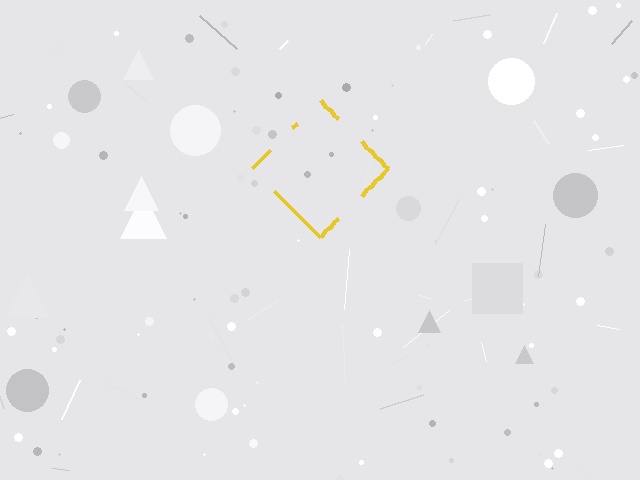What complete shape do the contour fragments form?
The contour fragments form a diamond.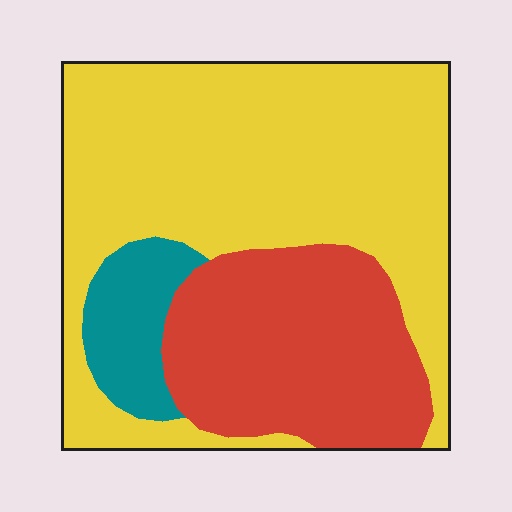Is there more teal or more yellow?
Yellow.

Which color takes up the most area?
Yellow, at roughly 60%.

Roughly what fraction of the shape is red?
Red covers 30% of the shape.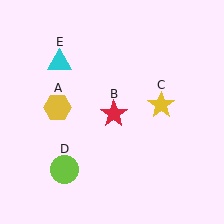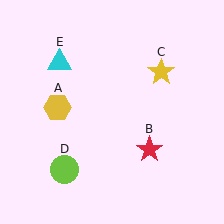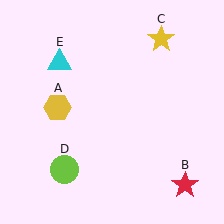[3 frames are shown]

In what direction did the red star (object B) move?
The red star (object B) moved down and to the right.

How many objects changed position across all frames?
2 objects changed position: red star (object B), yellow star (object C).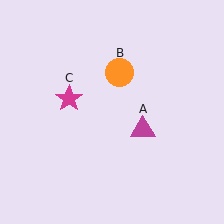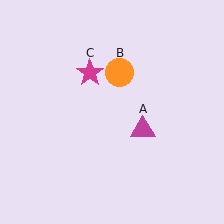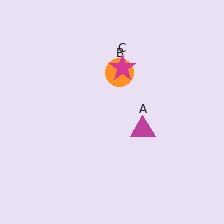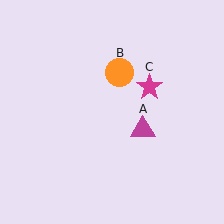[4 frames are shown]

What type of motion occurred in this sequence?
The magenta star (object C) rotated clockwise around the center of the scene.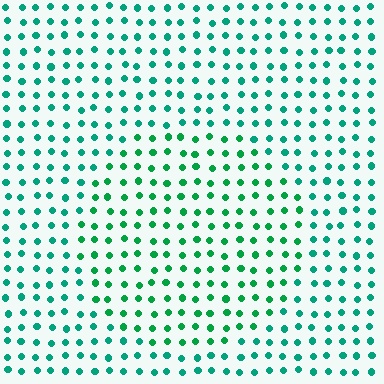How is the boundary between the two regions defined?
The boundary is defined purely by a slight shift in hue (about 23 degrees). Spacing, size, and orientation are identical on both sides.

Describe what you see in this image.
The image is filled with small teal elements in a uniform arrangement. A circle-shaped region is visible where the elements are tinted to a slightly different hue, forming a subtle color boundary.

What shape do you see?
I see a circle.